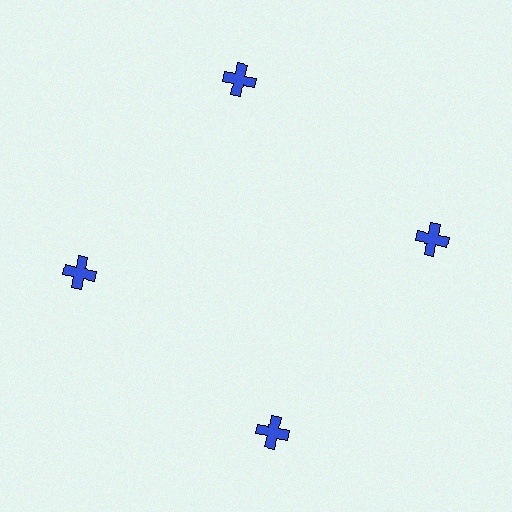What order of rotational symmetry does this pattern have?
This pattern has 4-fold rotational symmetry.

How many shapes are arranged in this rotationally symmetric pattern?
There are 4 shapes, arranged in 4 groups of 1.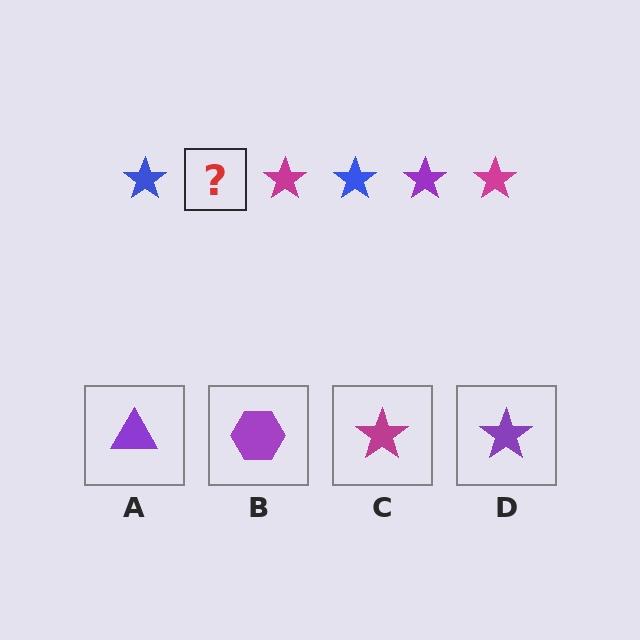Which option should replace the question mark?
Option D.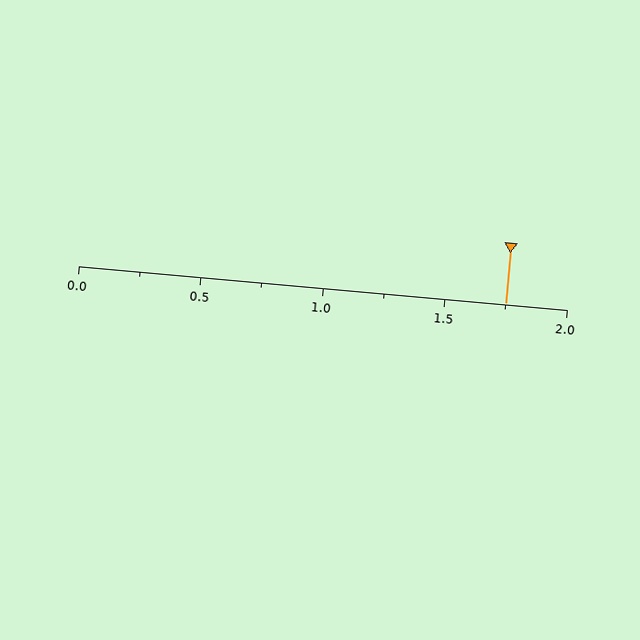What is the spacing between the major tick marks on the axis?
The major ticks are spaced 0.5 apart.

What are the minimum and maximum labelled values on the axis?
The axis runs from 0.0 to 2.0.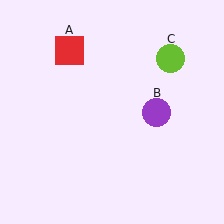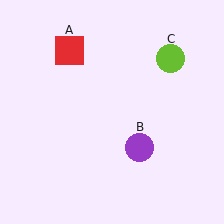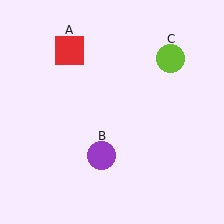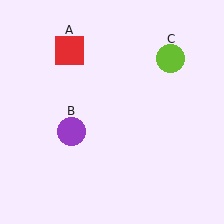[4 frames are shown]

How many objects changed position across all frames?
1 object changed position: purple circle (object B).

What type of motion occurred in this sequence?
The purple circle (object B) rotated clockwise around the center of the scene.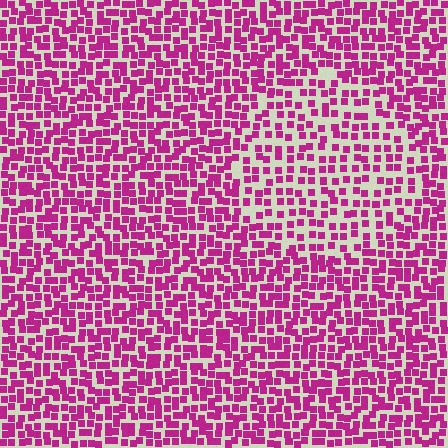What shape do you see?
I see a circle.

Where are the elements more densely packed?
The elements are more densely packed outside the circle boundary.